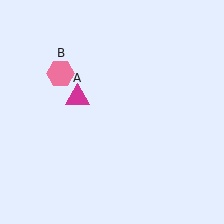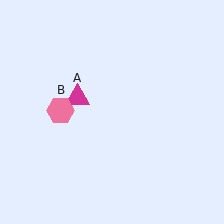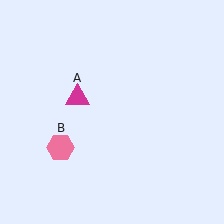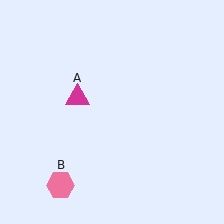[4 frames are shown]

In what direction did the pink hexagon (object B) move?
The pink hexagon (object B) moved down.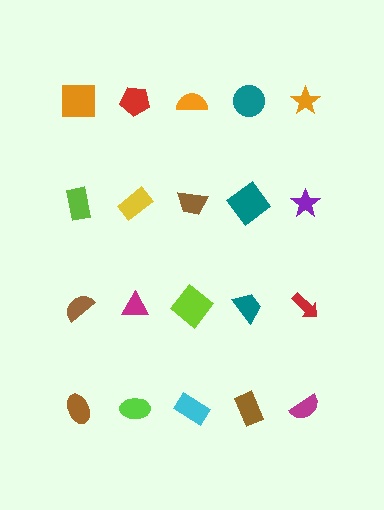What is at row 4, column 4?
A brown rectangle.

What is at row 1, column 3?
An orange semicircle.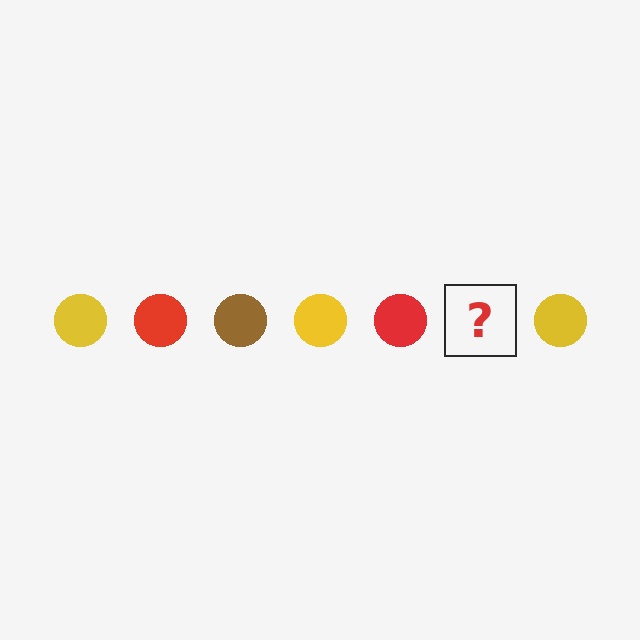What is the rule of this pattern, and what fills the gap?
The rule is that the pattern cycles through yellow, red, brown circles. The gap should be filled with a brown circle.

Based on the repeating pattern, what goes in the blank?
The blank should be a brown circle.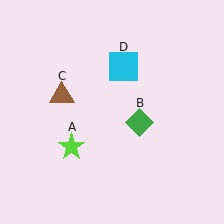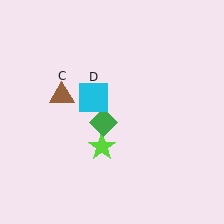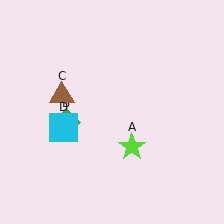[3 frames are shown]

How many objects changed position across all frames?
3 objects changed position: lime star (object A), green diamond (object B), cyan square (object D).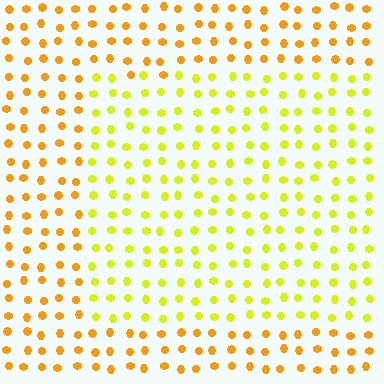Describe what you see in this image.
The image is filled with small orange elements in a uniform arrangement. A rectangle-shaped region is visible where the elements are tinted to a slightly different hue, forming a subtle color boundary.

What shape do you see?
I see a rectangle.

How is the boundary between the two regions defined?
The boundary is defined purely by a slight shift in hue (about 32 degrees). Spacing, size, and orientation are identical on both sides.